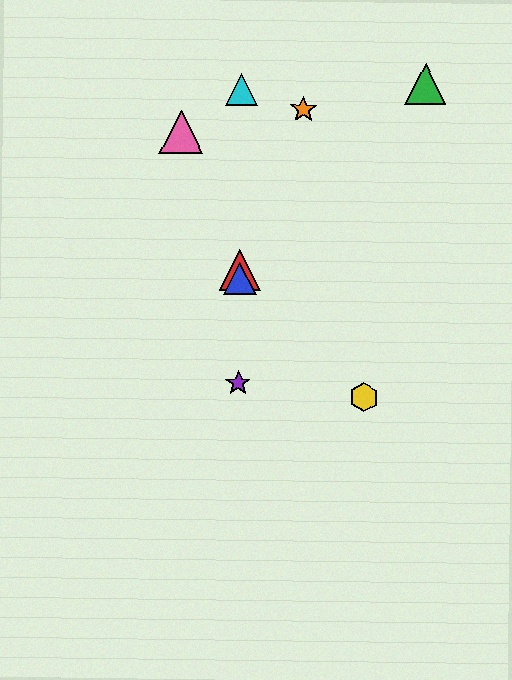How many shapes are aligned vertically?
4 shapes (the red triangle, the blue triangle, the purple star, the cyan triangle) are aligned vertically.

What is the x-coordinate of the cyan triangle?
The cyan triangle is at x≈242.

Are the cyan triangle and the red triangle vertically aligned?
Yes, both are at x≈242.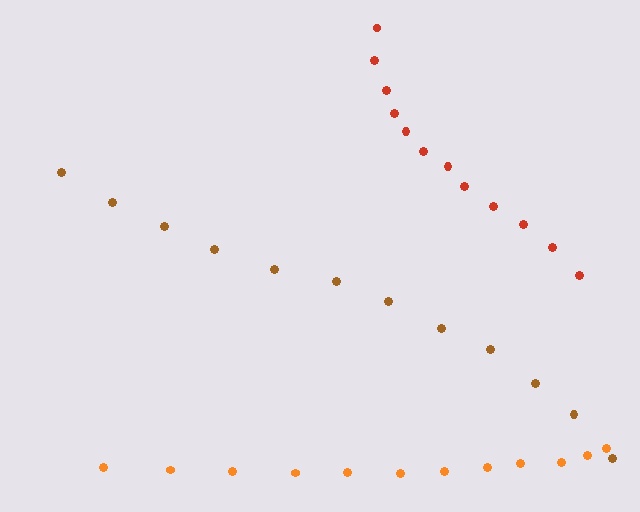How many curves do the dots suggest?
There are 3 distinct paths.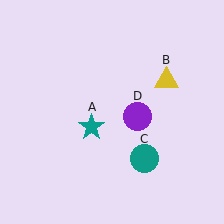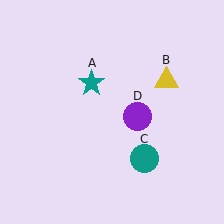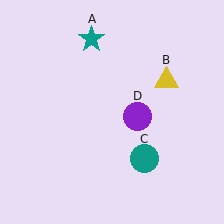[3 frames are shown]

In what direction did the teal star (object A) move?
The teal star (object A) moved up.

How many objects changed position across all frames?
1 object changed position: teal star (object A).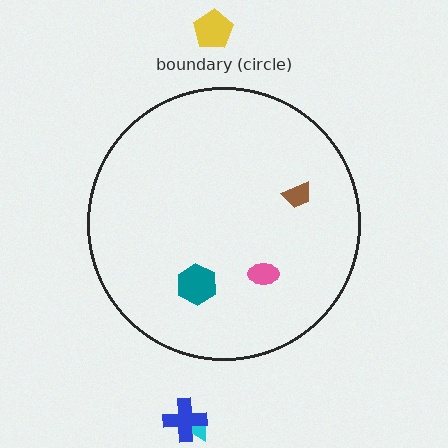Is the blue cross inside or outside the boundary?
Outside.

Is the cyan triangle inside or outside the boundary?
Outside.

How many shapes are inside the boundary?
3 inside, 3 outside.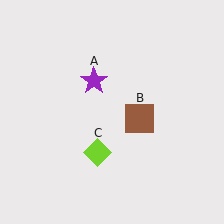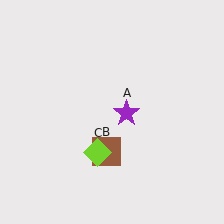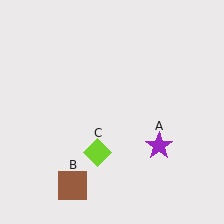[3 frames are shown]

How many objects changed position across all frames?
2 objects changed position: purple star (object A), brown square (object B).